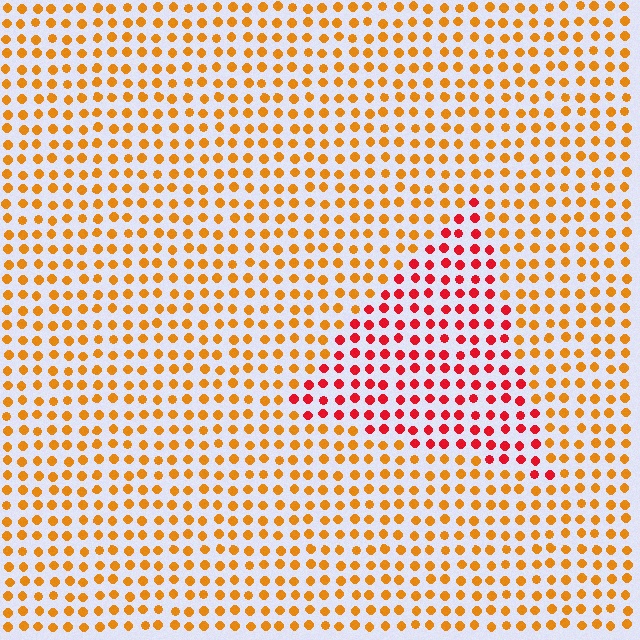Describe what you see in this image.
The image is filled with small orange elements in a uniform arrangement. A triangle-shaped region is visible where the elements are tinted to a slightly different hue, forming a subtle color boundary.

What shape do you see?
I see a triangle.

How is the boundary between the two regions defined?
The boundary is defined purely by a slight shift in hue (about 40 degrees). Spacing, size, and orientation are identical on both sides.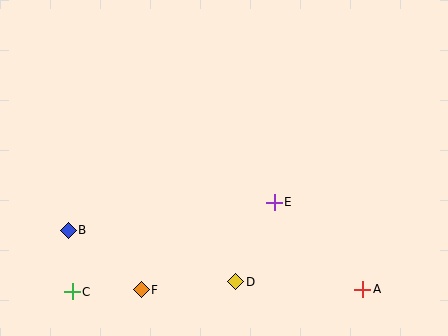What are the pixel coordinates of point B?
Point B is at (68, 230).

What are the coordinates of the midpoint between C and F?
The midpoint between C and F is at (107, 291).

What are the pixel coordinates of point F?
Point F is at (141, 290).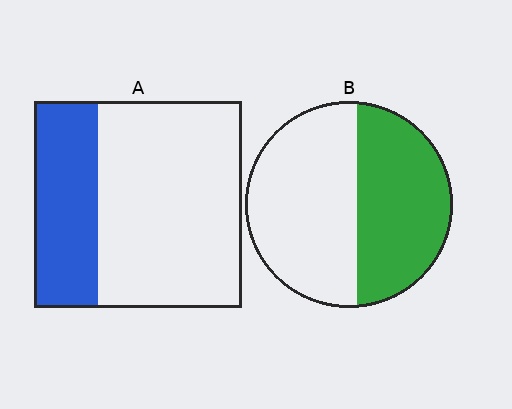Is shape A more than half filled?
No.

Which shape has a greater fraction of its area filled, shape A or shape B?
Shape B.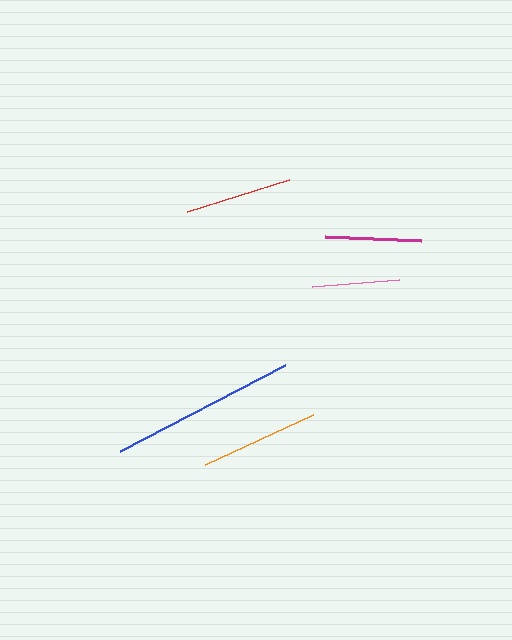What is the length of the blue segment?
The blue segment is approximately 186 pixels long.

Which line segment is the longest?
The blue line is the longest at approximately 186 pixels.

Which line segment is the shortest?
The pink line is the shortest at approximately 88 pixels.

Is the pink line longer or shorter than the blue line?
The blue line is longer than the pink line.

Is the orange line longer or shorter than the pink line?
The orange line is longer than the pink line.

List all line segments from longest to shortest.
From longest to shortest: blue, orange, red, magenta, pink.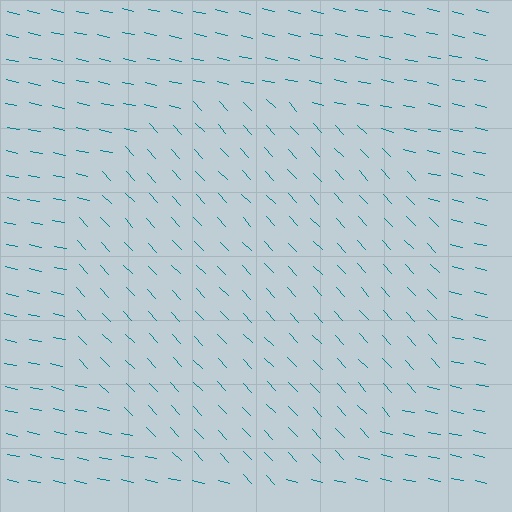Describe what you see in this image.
The image is filled with small teal line segments. A circle region in the image has lines oriented differently from the surrounding lines, creating a visible texture boundary.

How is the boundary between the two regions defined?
The boundary is defined purely by a change in line orientation (approximately 34 degrees difference). All lines are the same color and thickness.